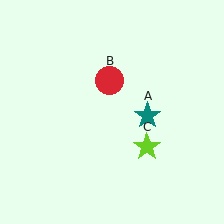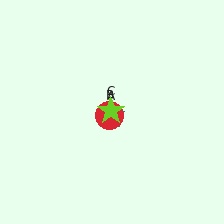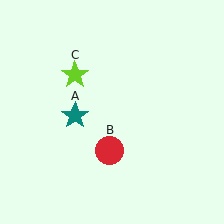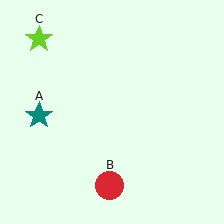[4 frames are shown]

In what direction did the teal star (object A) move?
The teal star (object A) moved left.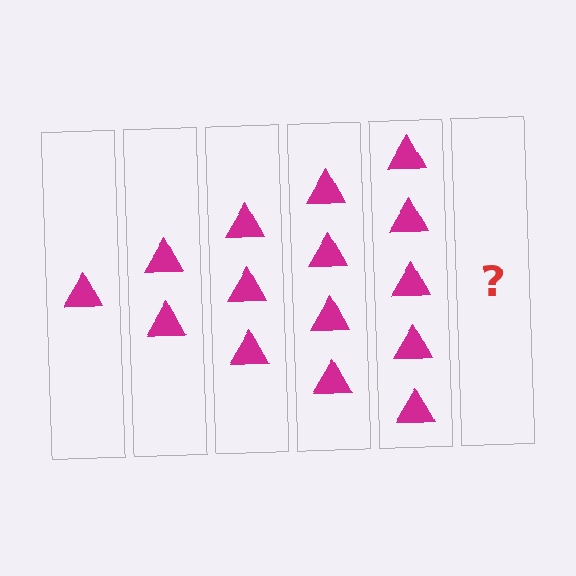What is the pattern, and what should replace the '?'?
The pattern is that each step adds one more triangle. The '?' should be 6 triangles.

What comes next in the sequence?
The next element should be 6 triangles.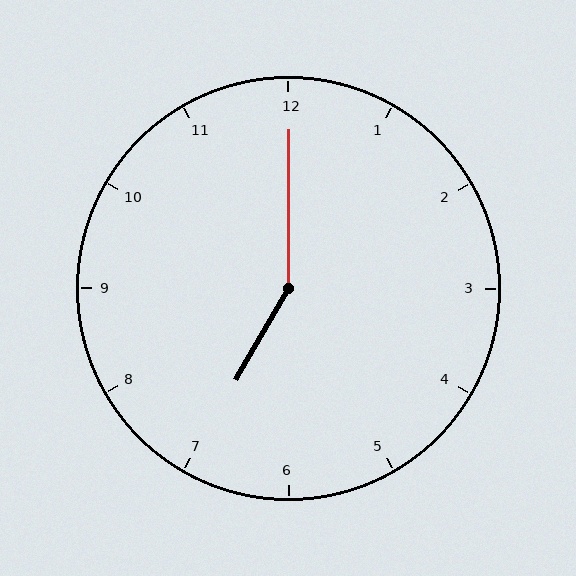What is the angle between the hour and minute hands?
Approximately 150 degrees.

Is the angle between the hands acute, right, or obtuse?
It is obtuse.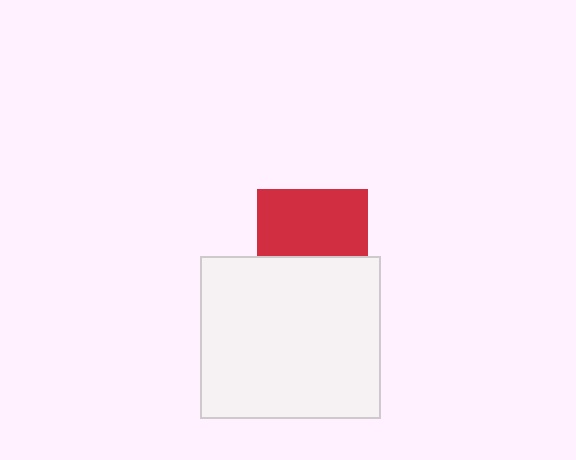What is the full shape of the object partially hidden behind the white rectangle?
The partially hidden object is a red square.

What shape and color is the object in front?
The object in front is a white rectangle.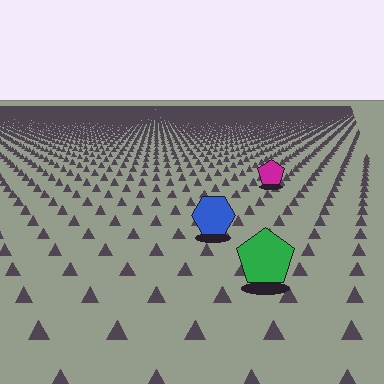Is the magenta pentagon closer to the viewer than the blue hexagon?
No. The blue hexagon is closer — you can tell from the texture gradient: the ground texture is coarser near it.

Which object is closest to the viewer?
The green pentagon is closest. The texture marks near it are larger and more spread out.